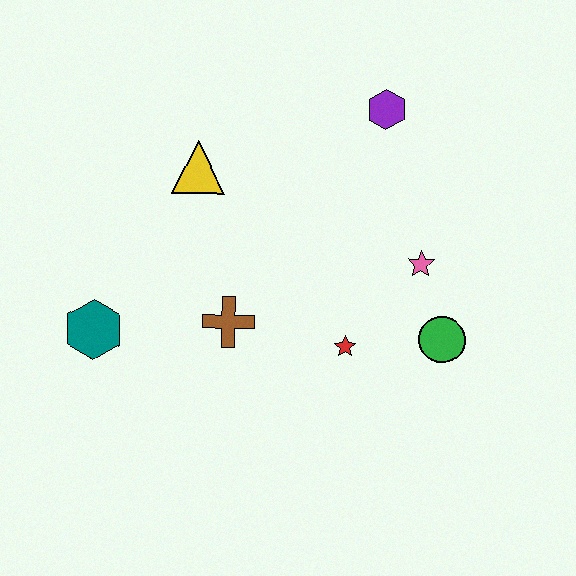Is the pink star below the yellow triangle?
Yes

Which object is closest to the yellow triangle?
The brown cross is closest to the yellow triangle.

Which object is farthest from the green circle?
The teal hexagon is farthest from the green circle.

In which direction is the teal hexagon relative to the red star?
The teal hexagon is to the left of the red star.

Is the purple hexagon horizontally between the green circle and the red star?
Yes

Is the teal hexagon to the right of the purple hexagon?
No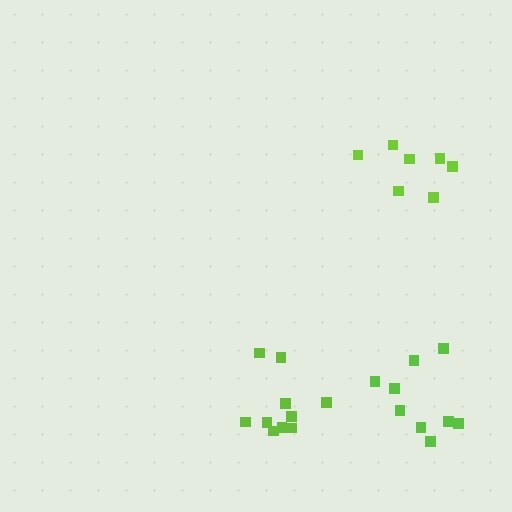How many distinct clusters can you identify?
There are 3 distinct clusters.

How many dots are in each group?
Group 1: 10 dots, Group 2: 7 dots, Group 3: 9 dots (26 total).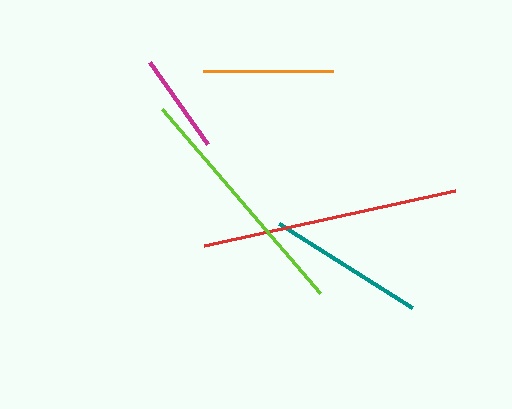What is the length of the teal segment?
The teal segment is approximately 158 pixels long.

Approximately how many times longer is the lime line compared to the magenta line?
The lime line is approximately 2.4 times the length of the magenta line.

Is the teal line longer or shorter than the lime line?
The lime line is longer than the teal line.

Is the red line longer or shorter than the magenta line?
The red line is longer than the magenta line.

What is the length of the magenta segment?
The magenta segment is approximately 101 pixels long.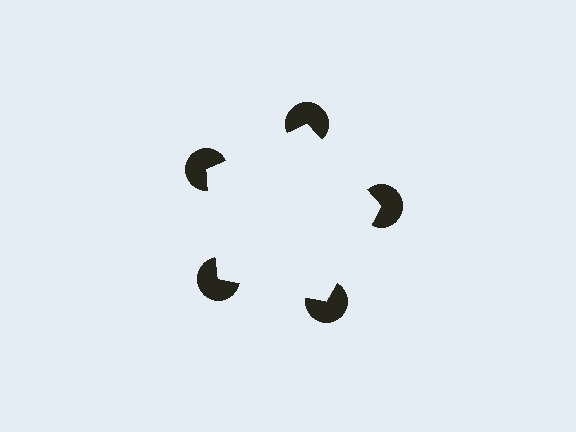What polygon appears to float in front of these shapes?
An illusory pentagon — its edges are inferred from the aligned wedge cuts in the pac-man discs, not physically drawn.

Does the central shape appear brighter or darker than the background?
It typically appears slightly brighter than the background, even though no actual brightness change is drawn.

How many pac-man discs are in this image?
There are 5 — one at each vertex of the illusory pentagon.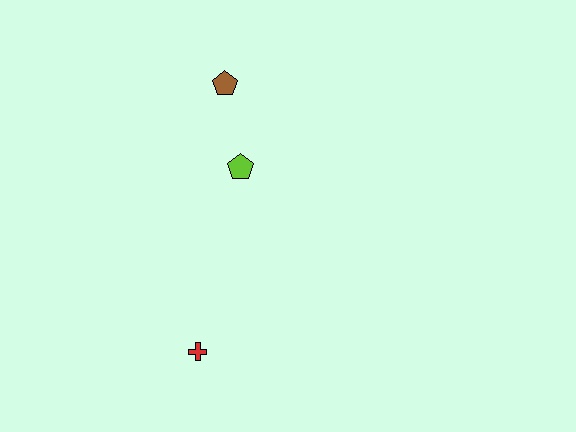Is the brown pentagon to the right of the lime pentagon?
No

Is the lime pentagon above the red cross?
Yes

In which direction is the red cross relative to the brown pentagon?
The red cross is below the brown pentagon.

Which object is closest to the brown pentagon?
The lime pentagon is closest to the brown pentagon.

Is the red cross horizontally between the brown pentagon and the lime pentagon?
No